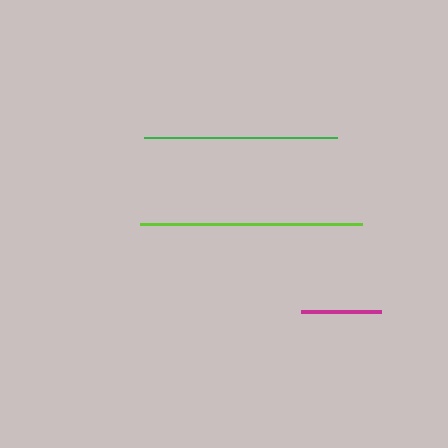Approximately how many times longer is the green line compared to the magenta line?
The green line is approximately 2.4 times the length of the magenta line.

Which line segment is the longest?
The lime line is the longest at approximately 221 pixels.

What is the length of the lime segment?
The lime segment is approximately 221 pixels long.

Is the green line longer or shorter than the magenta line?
The green line is longer than the magenta line.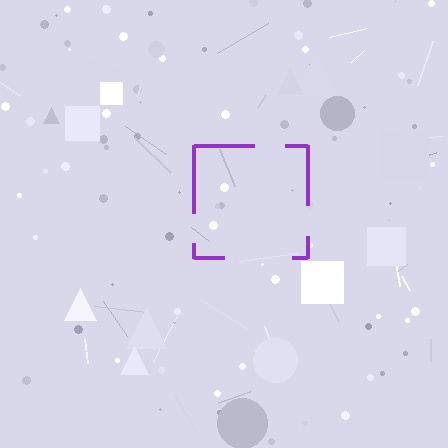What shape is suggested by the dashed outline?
The dashed outline suggests a square.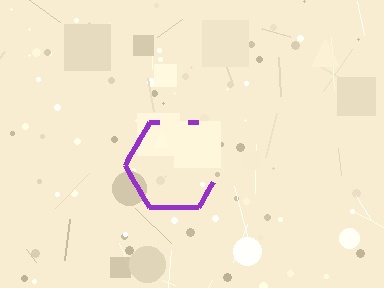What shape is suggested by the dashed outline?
The dashed outline suggests a hexagon.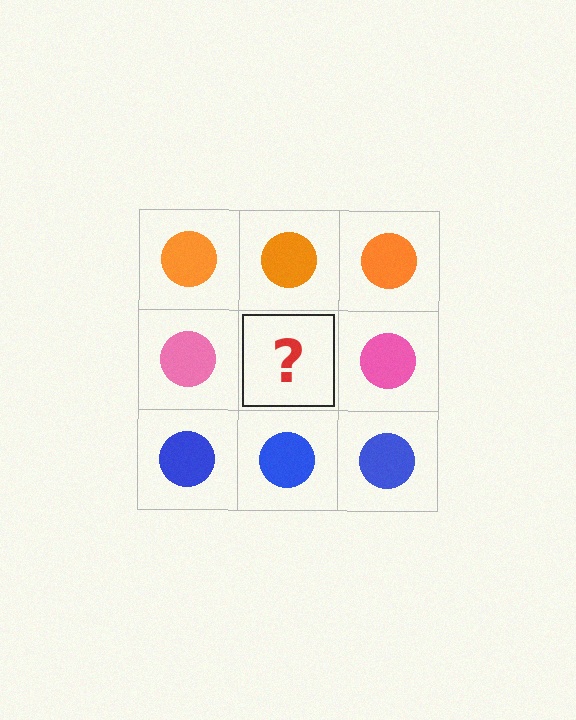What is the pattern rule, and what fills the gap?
The rule is that each row has a consistent color. The gap should be filled with a pink circle.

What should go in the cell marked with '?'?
The missing cell should contain a pink circle.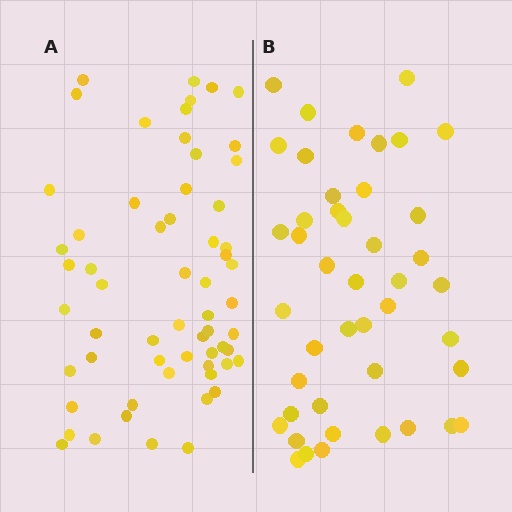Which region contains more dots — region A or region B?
Region A (the left region) has more dots.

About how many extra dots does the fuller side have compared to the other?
Region A has approximately 15 more dots than region B.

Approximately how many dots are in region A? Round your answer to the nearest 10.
About 60 dots.